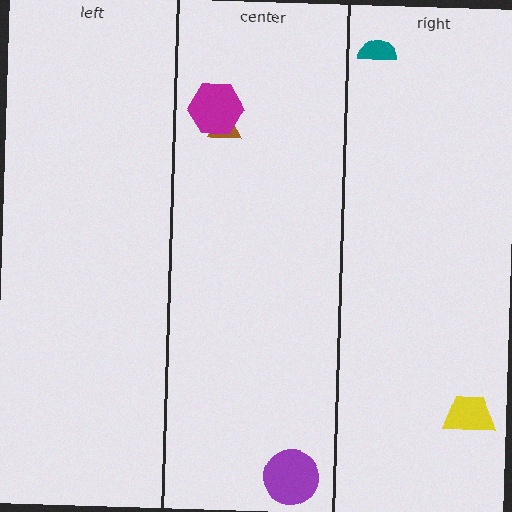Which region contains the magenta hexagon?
The center region.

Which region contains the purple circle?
The center region.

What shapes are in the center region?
The purple circle, the brown triangle, the magenta hexagon.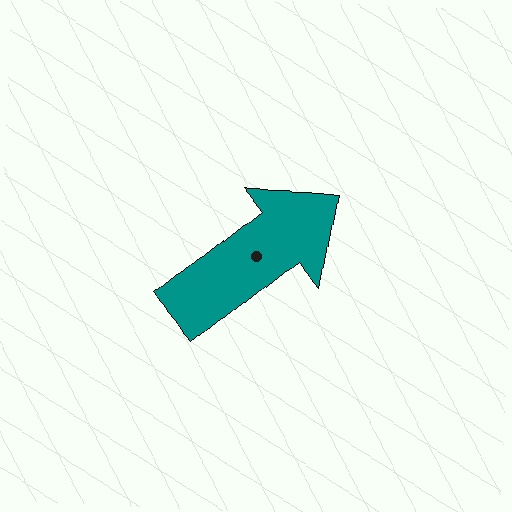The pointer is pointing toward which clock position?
Roughly 2 o'clock.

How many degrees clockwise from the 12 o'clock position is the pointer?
Approximately 51 degrees.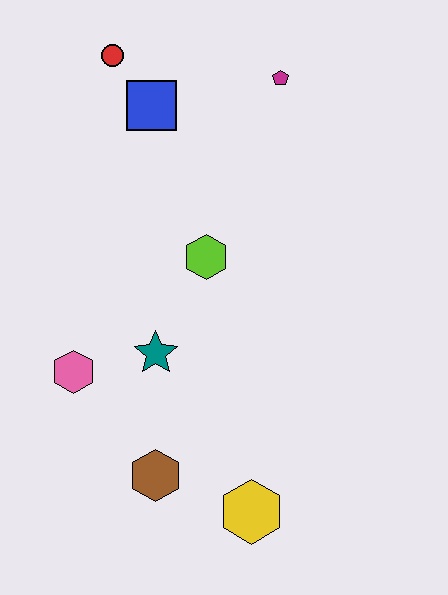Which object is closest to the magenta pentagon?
The blue square is closest to the magenta pentagon.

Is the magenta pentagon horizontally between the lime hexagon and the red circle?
No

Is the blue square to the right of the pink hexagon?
Yes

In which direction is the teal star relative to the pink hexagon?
The teal star is to the right of the pink hexagon.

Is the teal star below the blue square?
Yes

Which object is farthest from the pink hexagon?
The magenta pentagon is farthest from the pink hexagon.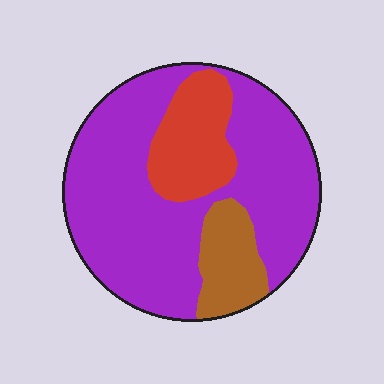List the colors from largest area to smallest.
From largest to smallest: purple, red, brown.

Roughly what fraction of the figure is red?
Red covers 16% of the figure.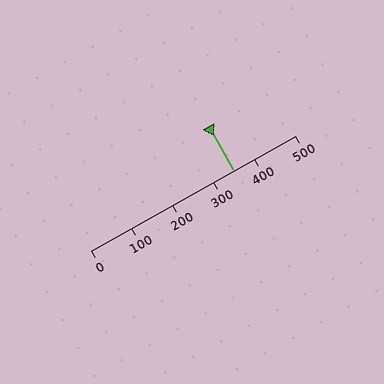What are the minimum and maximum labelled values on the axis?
The axis runs from 0 to 500.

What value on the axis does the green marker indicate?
The marker indicates approximately 350.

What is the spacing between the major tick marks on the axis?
The major ticks are spaced 100 apart.